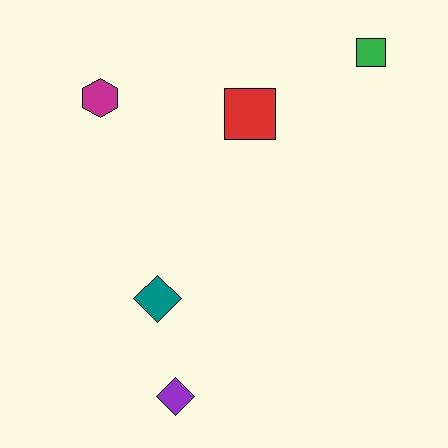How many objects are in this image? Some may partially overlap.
There are 5 objects.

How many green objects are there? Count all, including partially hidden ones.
There is 1 green object.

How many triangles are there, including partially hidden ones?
There are no triangles.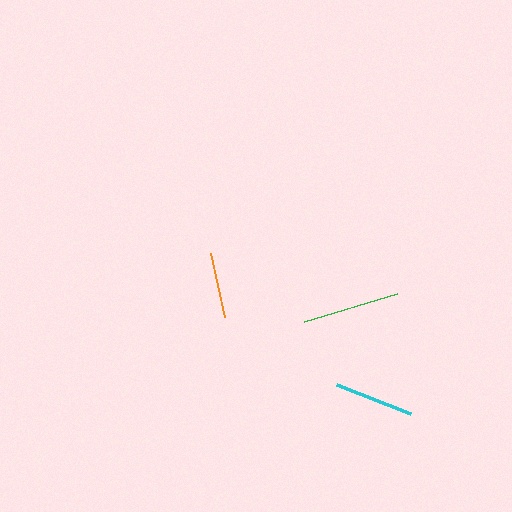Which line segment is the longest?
The green line is the longest at approximately 98 pixels.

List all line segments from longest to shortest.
From longest to shortest: green, cyan, orange.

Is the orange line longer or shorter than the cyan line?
The cyan line is longer than the orange line.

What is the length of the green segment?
The green segment is approximately 98 pixels long.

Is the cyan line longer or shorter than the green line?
The green line is longer than the cyan line.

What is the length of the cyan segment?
The cyan segment is approximately 79 pixels long.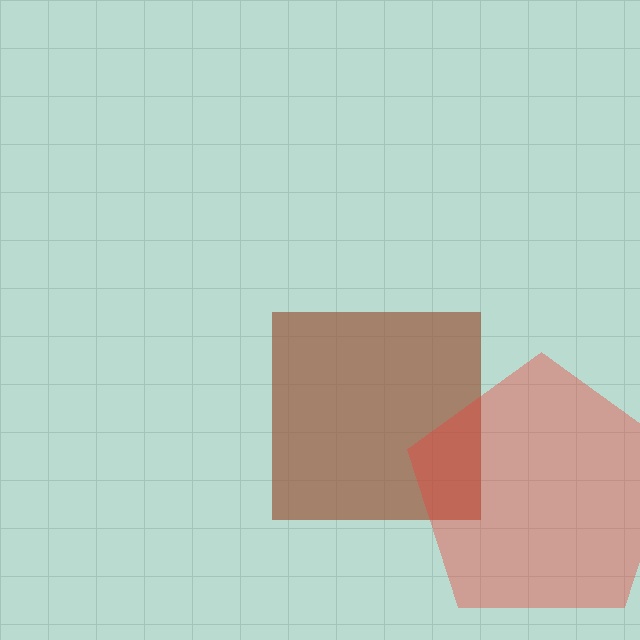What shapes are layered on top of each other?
The layered shapes are: a brown square, a red pentagon.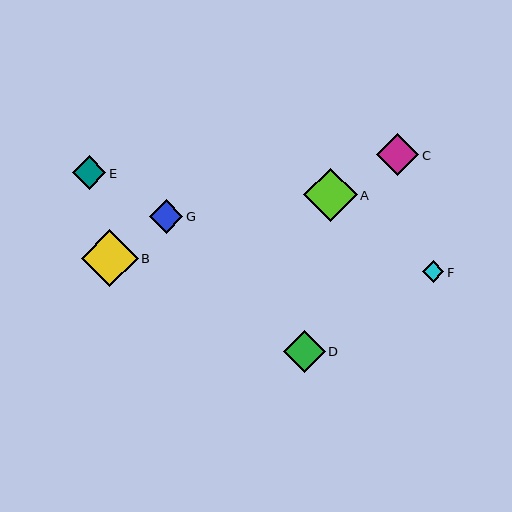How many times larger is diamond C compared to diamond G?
Diamond C is approximately 1.3 times the size of diamond G.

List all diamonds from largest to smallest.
From largest to smallest: B, A, D, C, E, G, F.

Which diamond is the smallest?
Diamond F is the smallest with a size of approximately 22 pixels.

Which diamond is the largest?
Diamond B is the largest with a size of approximately 57 pixels.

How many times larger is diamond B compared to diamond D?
Diamond B is approximately 1.4 times the size of diamond D.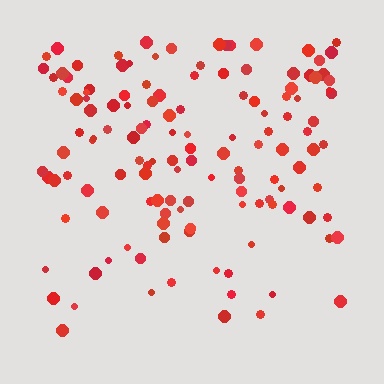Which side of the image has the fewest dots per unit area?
The bottom.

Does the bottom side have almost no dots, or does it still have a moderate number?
Still a moderate number, just noticeably fewer than the top.